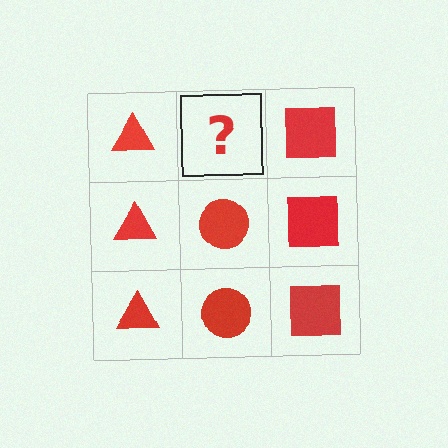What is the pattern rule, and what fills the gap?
The rule is that each column has a consistent shape. The gap should be filled with a red circle.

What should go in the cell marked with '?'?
The missing cell should contain a red circle.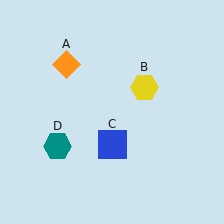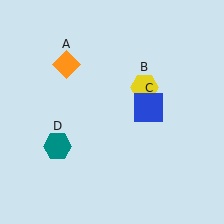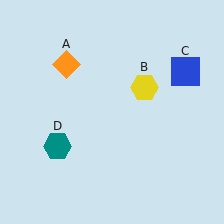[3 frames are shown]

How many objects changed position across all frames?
1 object changed position: blue square (object C).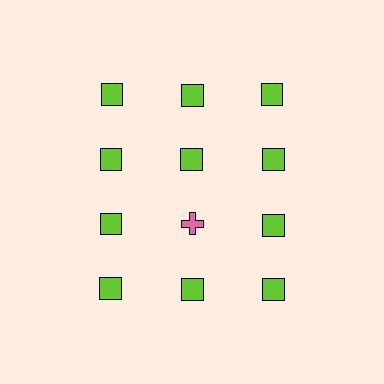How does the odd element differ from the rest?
It differs in both color (pink instead of lime) and shape (cross instead of square).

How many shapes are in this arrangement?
There are 12 shapes arranged in a grid pattern.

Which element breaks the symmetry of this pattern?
The pink cross in the third row, second from left column breaks the symmetry. All other shapes are lime squares.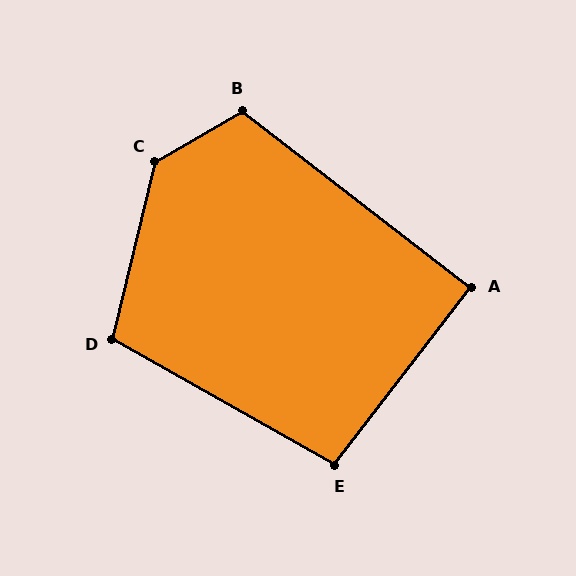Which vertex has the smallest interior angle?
A, at approximately 90 degrees.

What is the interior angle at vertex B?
Approximately 112 degrees (obtuse).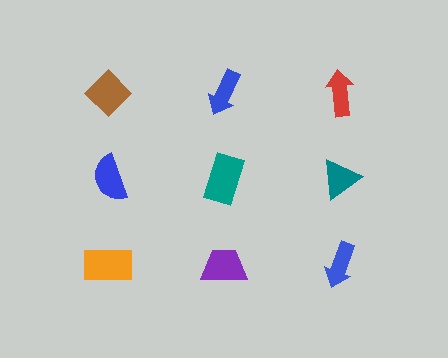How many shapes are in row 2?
3 shapes.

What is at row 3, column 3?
A blue arrow.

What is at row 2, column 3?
A teal triangle.